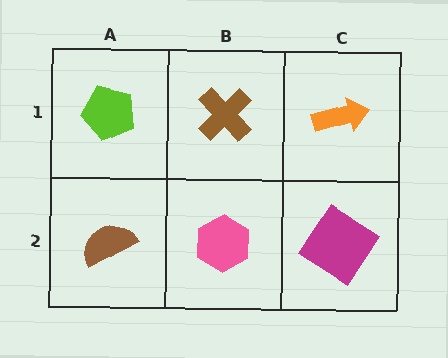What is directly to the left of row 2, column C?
A pink hexagon.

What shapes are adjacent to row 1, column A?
A brown semicircle (row 2, column A), a brown cross (row 1, column B).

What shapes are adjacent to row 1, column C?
A magenta diamond (row 2, column C), a brown cross (row 1, column B).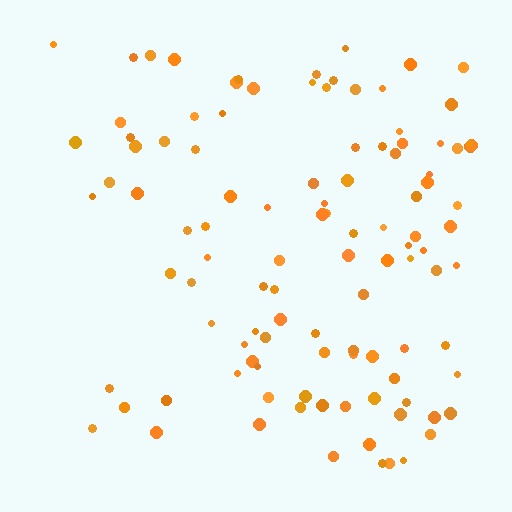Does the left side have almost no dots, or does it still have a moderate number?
Still a moderate number, just noticeably fewer than the right.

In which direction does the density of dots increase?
From left to right, with the right side densest.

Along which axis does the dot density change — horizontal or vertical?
Horizontal.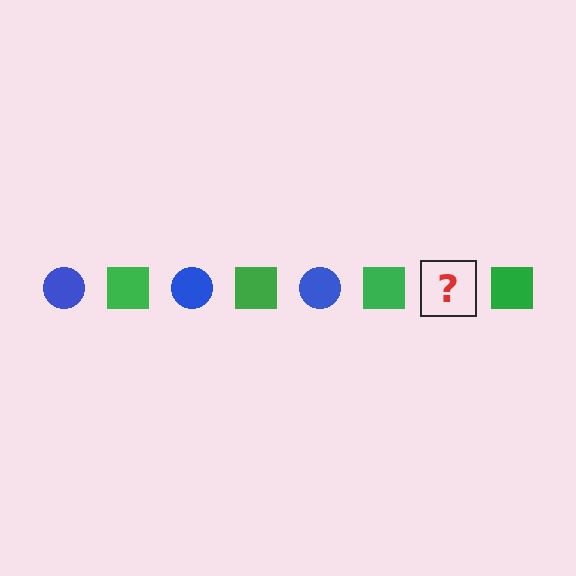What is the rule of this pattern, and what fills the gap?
The rule is that the pattern alternates between blue circle and green square. The gap should be filled with a blue circle.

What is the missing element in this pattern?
The missing element is a blue circle.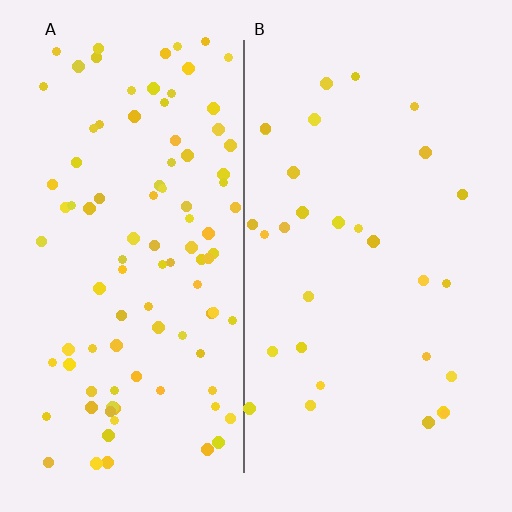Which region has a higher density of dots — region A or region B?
A (the left).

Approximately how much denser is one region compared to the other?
Approximately 3.2× — region A over region B.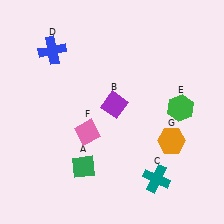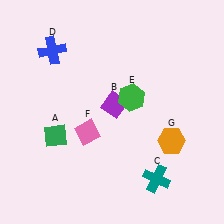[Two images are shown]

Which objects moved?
The objects that moved are: the green diamond (A), the green hexagon (E).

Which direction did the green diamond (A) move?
The green diamond (A) moved up.